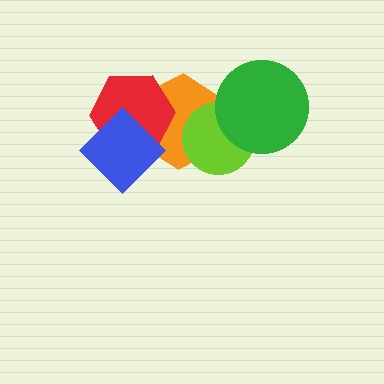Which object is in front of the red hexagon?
The blue diamond is in front of the red hexagon.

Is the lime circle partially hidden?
Yes, it is partially covered by another shape.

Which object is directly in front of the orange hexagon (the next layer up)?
The red hexagon is directly in front of the orange hexagon.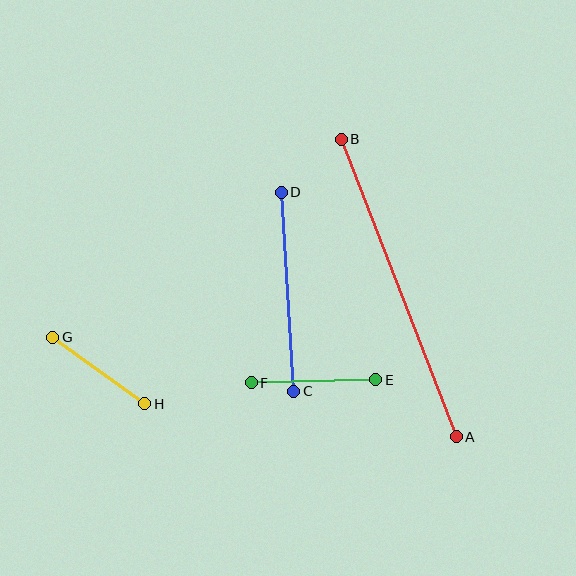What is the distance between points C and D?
The distance is approximately 199 pixels.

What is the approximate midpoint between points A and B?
The midpoint is at approximately (399, 288) pixels.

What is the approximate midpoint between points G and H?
The midpoint is at approximately (99, 371) pixels.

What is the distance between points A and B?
The distance is approximately 319 pixels.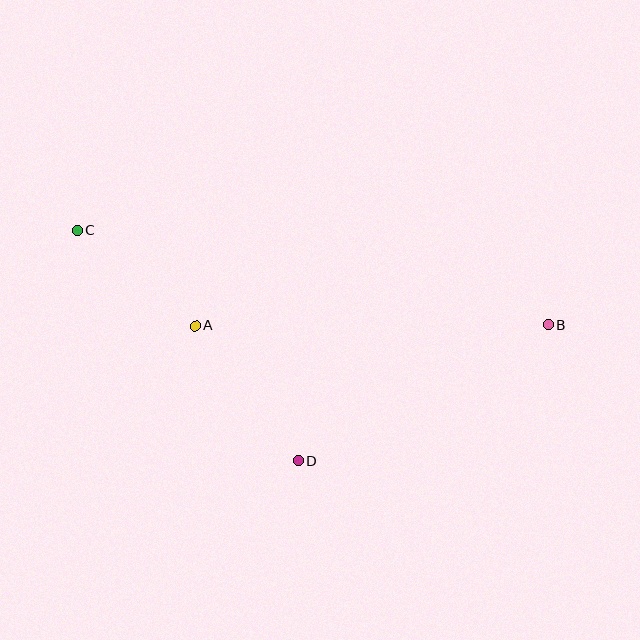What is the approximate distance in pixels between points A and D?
The distance between A and D is approximately 170 pixels.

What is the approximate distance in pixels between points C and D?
The distance between C and D is approximately 319 pixels.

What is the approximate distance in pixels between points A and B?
The distance between A and B is approximately 353 pixels.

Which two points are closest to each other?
Points A and C are closest to each other.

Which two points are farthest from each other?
Points B and C are farthest from each other.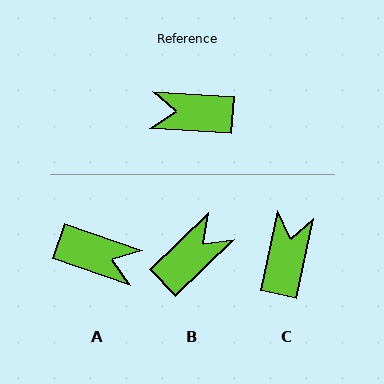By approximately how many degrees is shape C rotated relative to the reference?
Approximately 99 degrees clockwise.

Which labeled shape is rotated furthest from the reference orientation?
A, about 165 degrees away.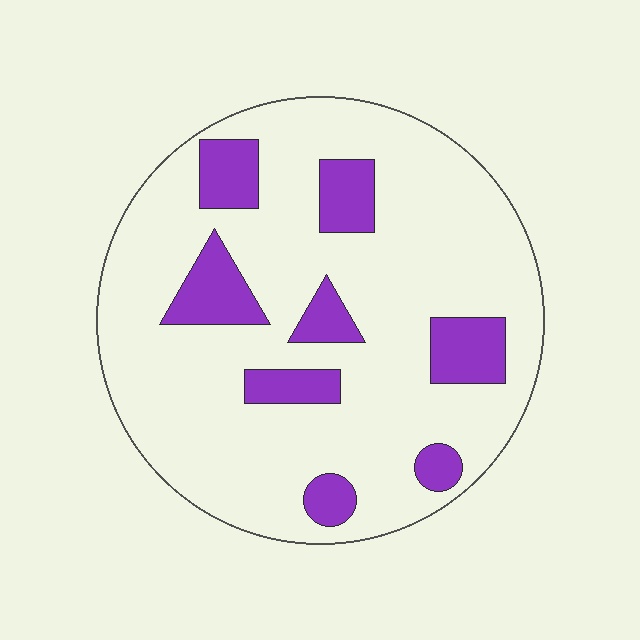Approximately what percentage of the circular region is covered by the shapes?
Approximately 20%.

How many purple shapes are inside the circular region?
8.